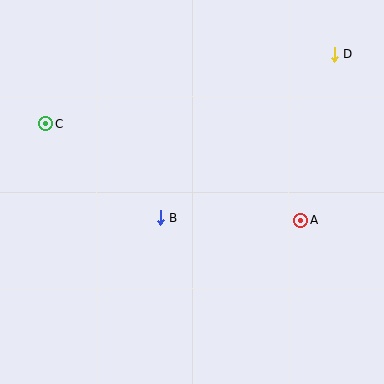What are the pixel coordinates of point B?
Point B is at (160, 218).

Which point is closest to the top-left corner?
Point C is closest to the top-left corner.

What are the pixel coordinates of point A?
Point A is at (301, 220).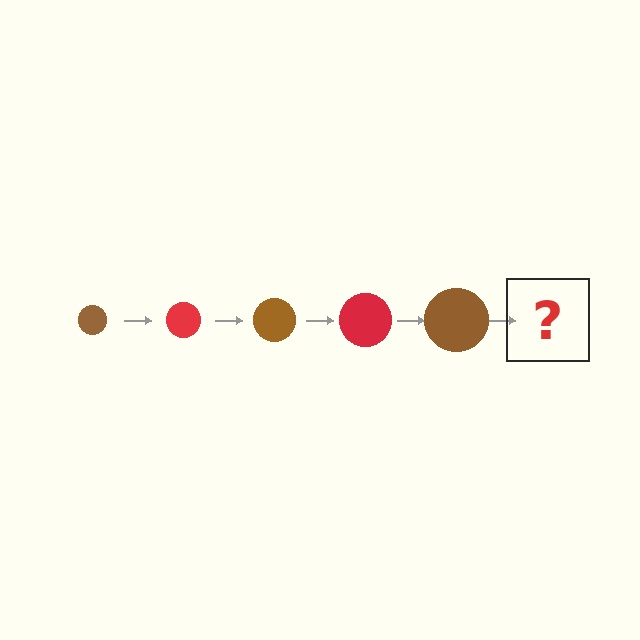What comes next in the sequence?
The next element should be a red circle, larger than the previous one.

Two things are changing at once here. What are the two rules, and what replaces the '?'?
The two rules are that the circle grows larger each step and the color cycles through brown and red. The '?' should be a red circle, larger than the previous one.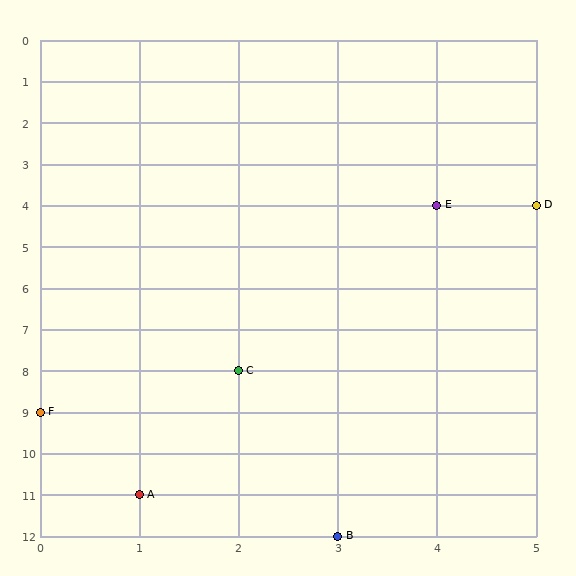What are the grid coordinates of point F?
Point F is at grid coordinates (0, 9).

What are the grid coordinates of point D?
Point D is at grid coordinates (5, 4).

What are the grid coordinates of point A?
Point A is at grid coordinates (1, 11).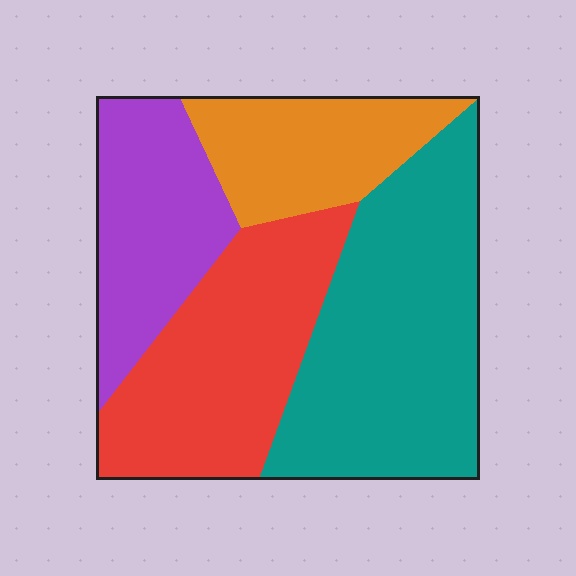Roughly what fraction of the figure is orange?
Orange covers 17% of the figure.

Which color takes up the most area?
Teal, at roughly 35%.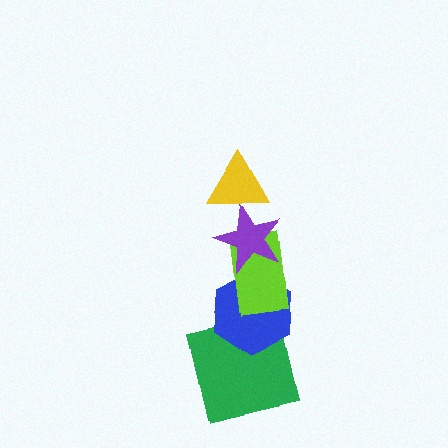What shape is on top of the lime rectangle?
The purple star is on top of the lime rectangle.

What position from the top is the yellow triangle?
The yellow triangle is 1st from the top.